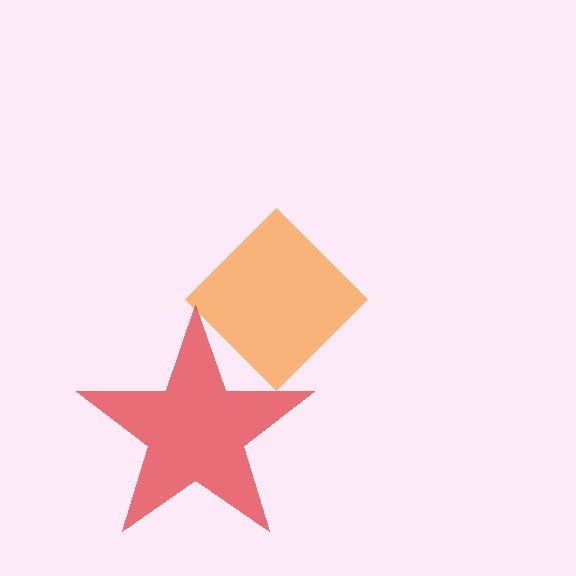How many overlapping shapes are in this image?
There are 2 overlapping shapes in the image.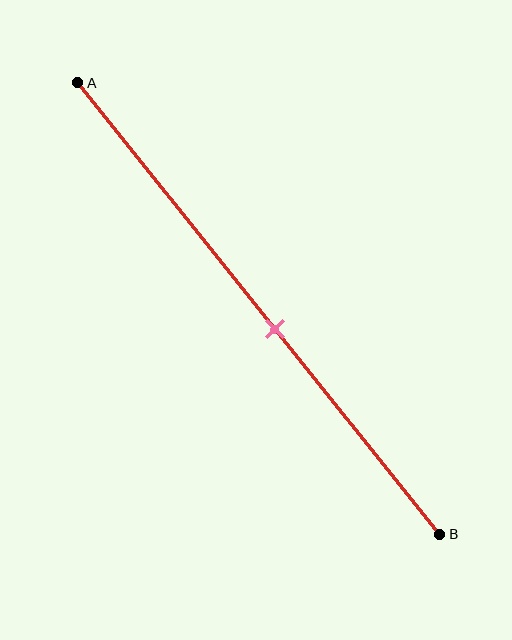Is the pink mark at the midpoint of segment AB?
No, the mark is at about 55% from A, not at the 50% midpoint.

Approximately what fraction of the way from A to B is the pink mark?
The pink mark is approximately 55% of the way from A to B.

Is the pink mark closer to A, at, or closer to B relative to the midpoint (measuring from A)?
The pink mark is closer to point B than the midpoint of segment AB.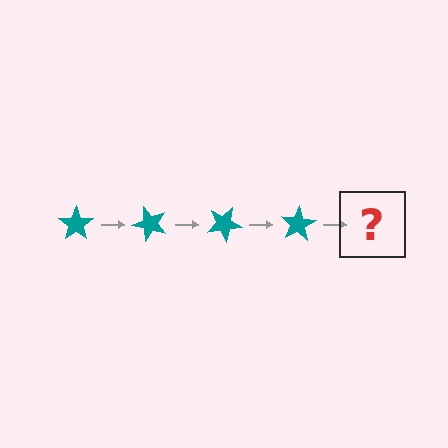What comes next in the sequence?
The next element should be a teal star rotated 200 degrees.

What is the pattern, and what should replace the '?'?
The pattern is that the star rotates 50 degrees each step. The '?' should be a teal star rotated 200 degrees.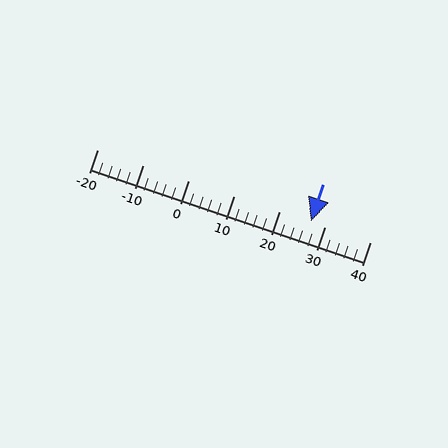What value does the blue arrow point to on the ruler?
The blue arrow points to approximately 27.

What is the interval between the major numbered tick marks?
The major tick marks are spaced 10 units apart.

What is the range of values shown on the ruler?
The ruler shows values from -20 to 40.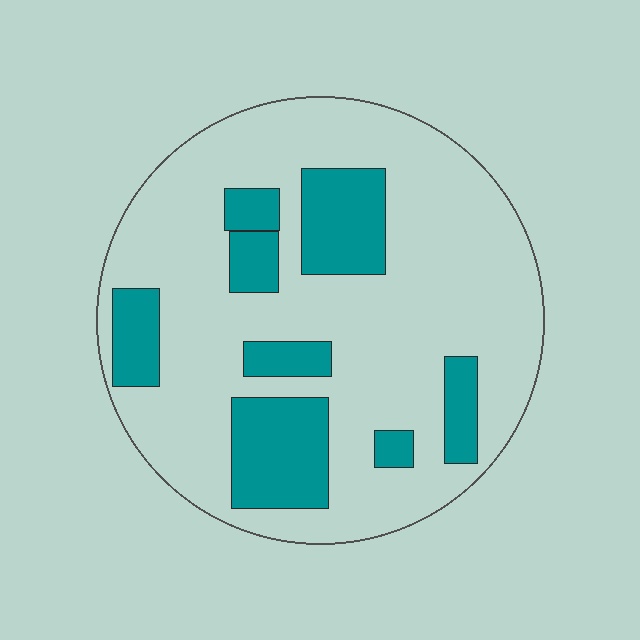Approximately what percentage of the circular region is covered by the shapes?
Approximately 25%.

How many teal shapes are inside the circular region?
8.